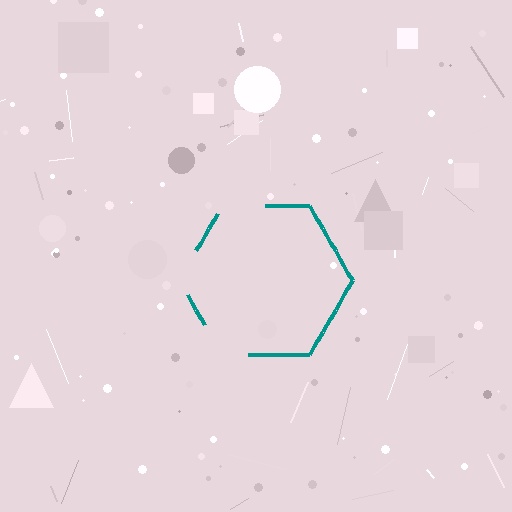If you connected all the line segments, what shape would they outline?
They would outline a hexagon.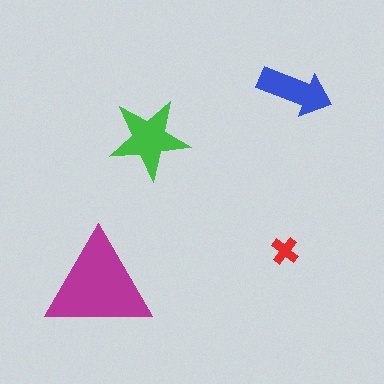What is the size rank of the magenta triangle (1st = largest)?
1st.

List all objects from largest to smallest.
The magenta triangle, the green star, the blue arrow, the red cross.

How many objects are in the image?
There are 4 objects in the image.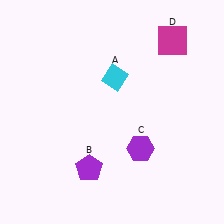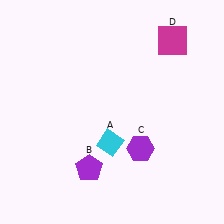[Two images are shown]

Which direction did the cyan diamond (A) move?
The cyan diamond (A) moved down.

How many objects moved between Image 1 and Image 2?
1 object moved between the two images.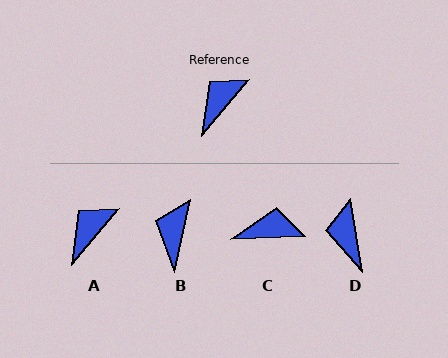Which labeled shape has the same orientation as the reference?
A.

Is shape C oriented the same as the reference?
No, it is off by about 49 degrees.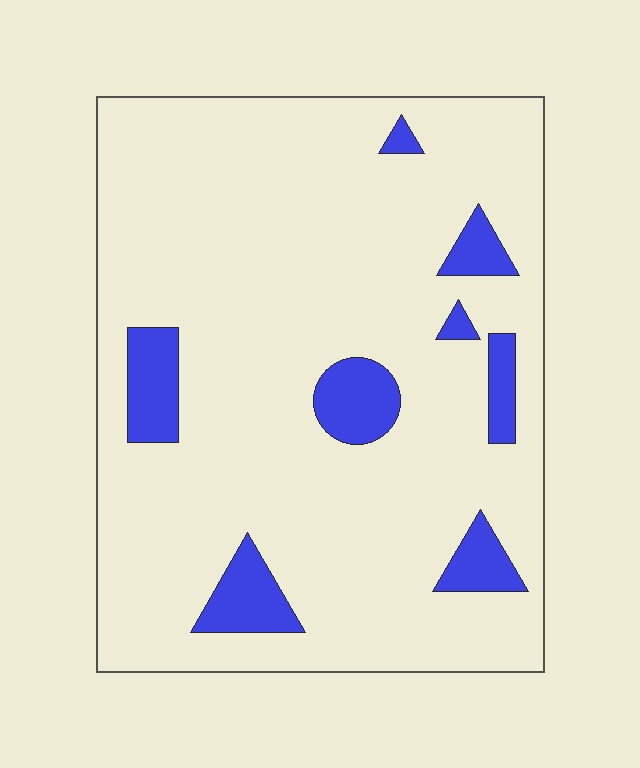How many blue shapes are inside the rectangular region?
8.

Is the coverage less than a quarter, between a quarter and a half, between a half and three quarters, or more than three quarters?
Less than a quarter.